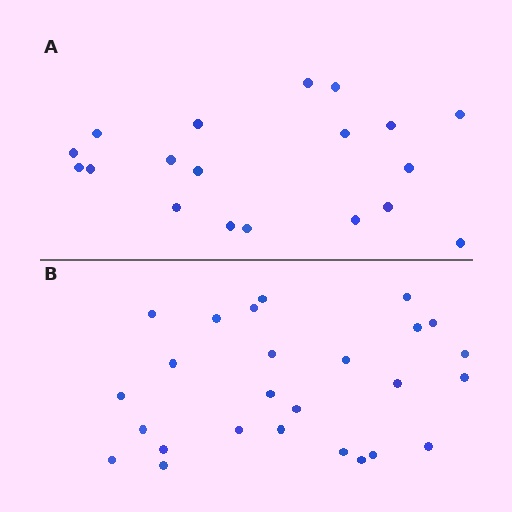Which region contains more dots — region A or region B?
Region B (the bottom region) has more dots.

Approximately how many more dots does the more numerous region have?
Region B has roughly 8 or so more dots than region A.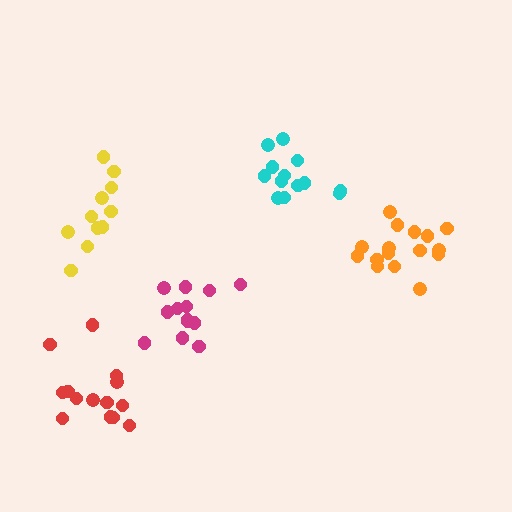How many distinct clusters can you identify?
There are 5 distinct clusters.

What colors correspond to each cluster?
The clusters are colored: cyan, magenta, red, yellow, orange.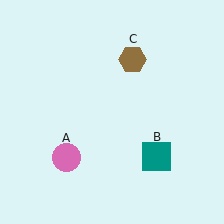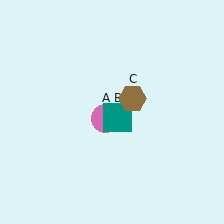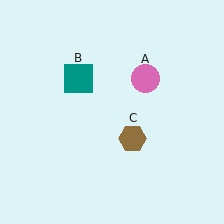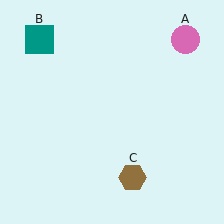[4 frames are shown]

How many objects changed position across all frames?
3 objects changed position: pink circle (object A), teal square (object B), brown hexagon (object C).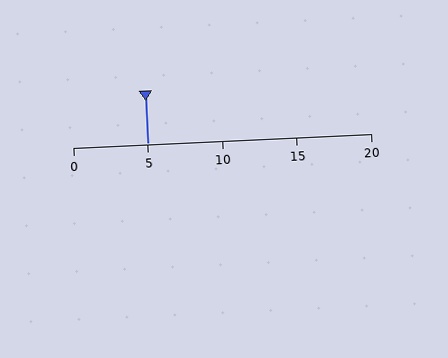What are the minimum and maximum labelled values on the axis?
The axis runs from 0 to 20.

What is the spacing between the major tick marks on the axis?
The major ticks are spaced 5 apart.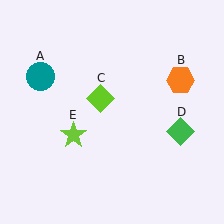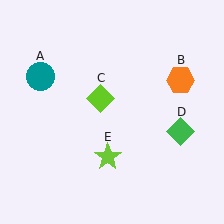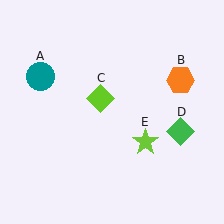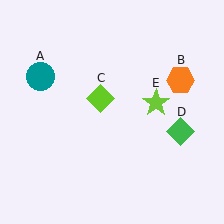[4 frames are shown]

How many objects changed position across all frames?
1 object changed position: lime star (object E).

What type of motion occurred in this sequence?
The lime star (object E) rotated counterclockwise around the center of the scene.